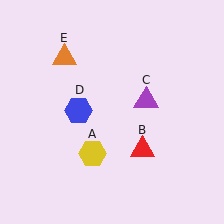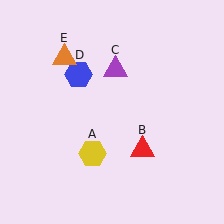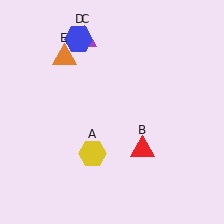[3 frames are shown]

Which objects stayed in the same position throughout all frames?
Yellow hexagon (object A) and red triangle (object B) and orange triangle (object E) remained stationary.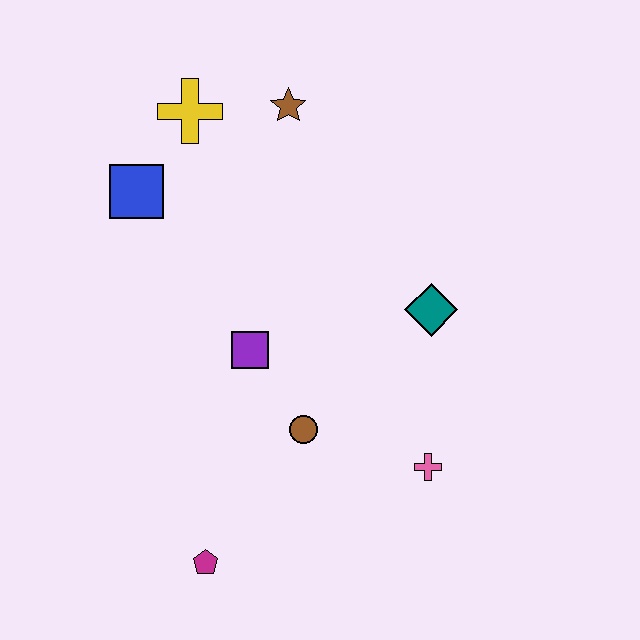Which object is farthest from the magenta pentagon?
The brown star is farthest from the magenta pentagon.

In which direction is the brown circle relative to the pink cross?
The brown circle is to the left of the pink cross.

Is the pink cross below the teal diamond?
Yes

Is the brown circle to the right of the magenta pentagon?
Yes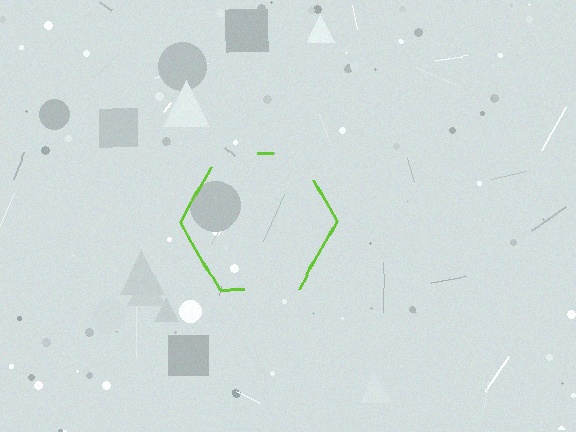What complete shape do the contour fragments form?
The contour fragments form a hexagon.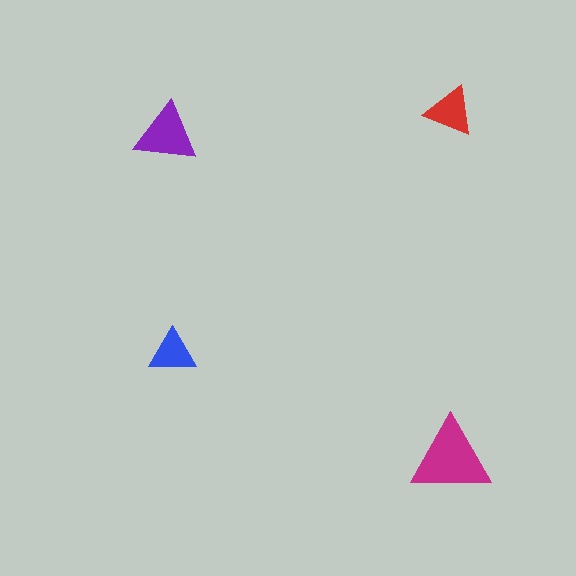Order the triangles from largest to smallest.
the magenta one, the purple one, the red one, the blue one.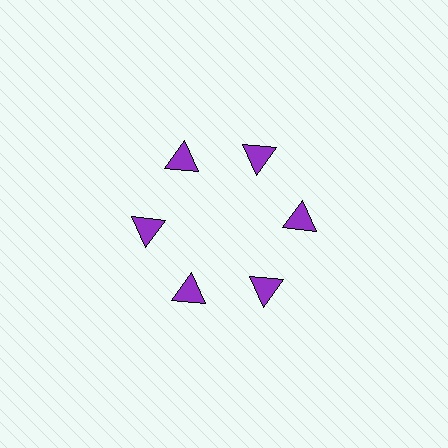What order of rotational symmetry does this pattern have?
This pattern has 6-fold rotational symmetry.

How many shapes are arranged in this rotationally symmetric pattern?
There are 6 shapes, arranged in 6 groups of 1.